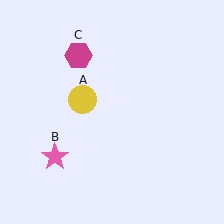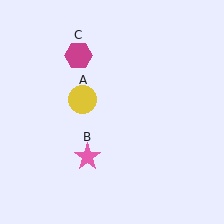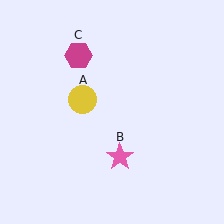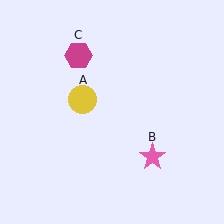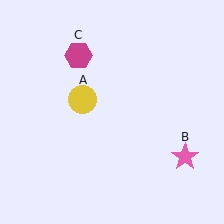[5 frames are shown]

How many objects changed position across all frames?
1 object changed position: pink star (object B).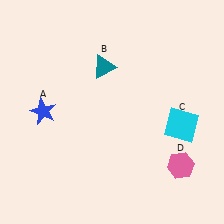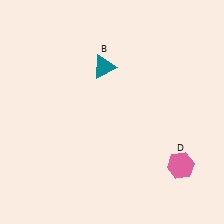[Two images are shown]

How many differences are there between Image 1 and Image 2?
There are 2 differences between the two images.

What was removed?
The blue star (A), the cyan square (C) were removed in Image 2.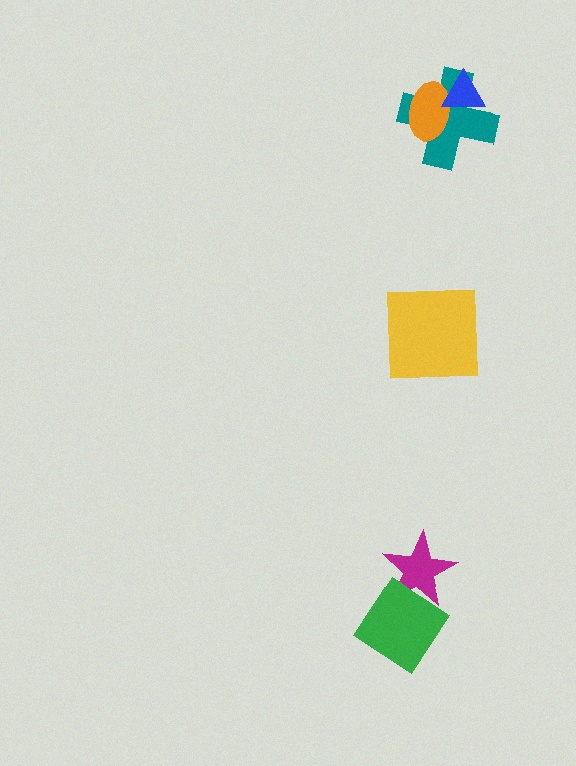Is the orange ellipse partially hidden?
Yes, it is partially covered by another shape.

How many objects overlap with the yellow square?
0 objects overlap with the yellow square.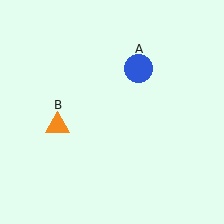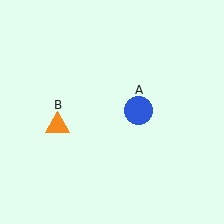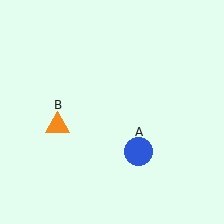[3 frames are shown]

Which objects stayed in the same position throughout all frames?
Orange triangle (object B) remained stationary.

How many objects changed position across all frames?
1 object changed position: blue circle (object A).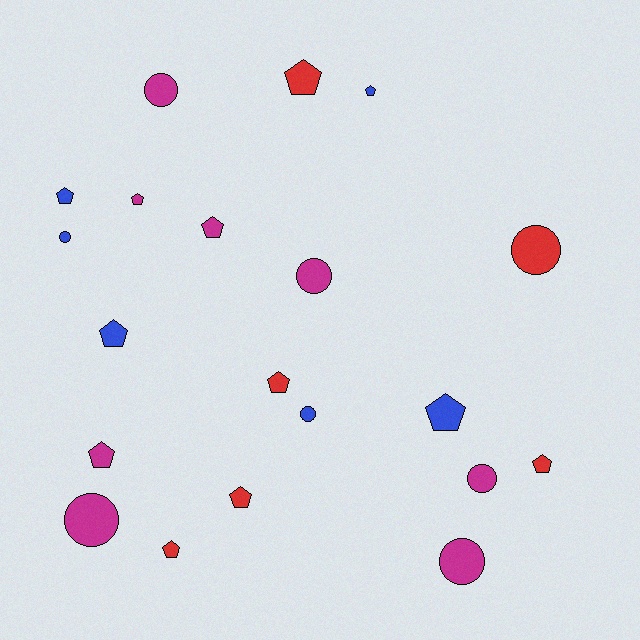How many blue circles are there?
There are 2 blue circles.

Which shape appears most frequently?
Pentagon, with 12 objects.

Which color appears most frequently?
Magenta, with 8 objects.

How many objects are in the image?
There are 20 objects.